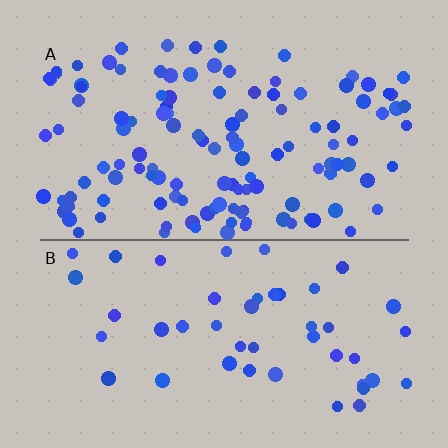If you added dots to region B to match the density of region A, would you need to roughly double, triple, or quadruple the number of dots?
Approximately triple.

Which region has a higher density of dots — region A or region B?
A (the top).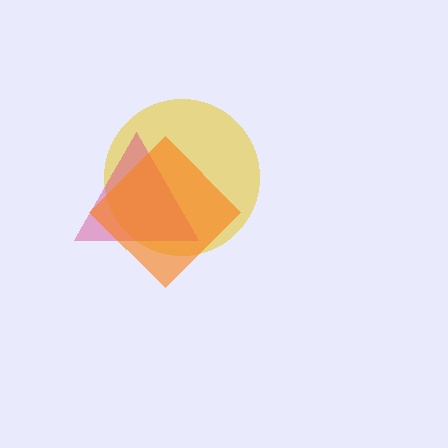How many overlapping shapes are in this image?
There are 3 overlapping shapes in the image.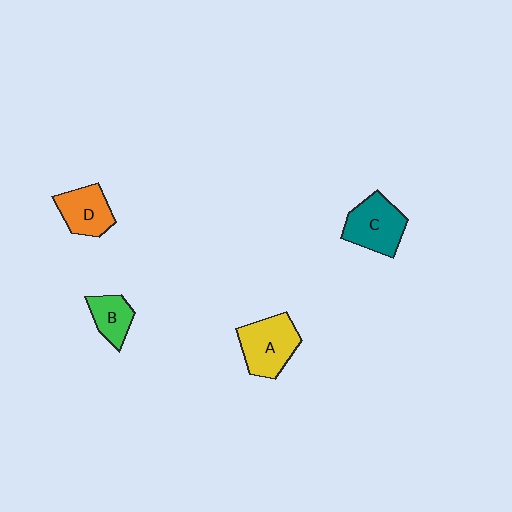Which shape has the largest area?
Shape A (yellow).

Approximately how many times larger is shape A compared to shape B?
Approximately 1.7 times.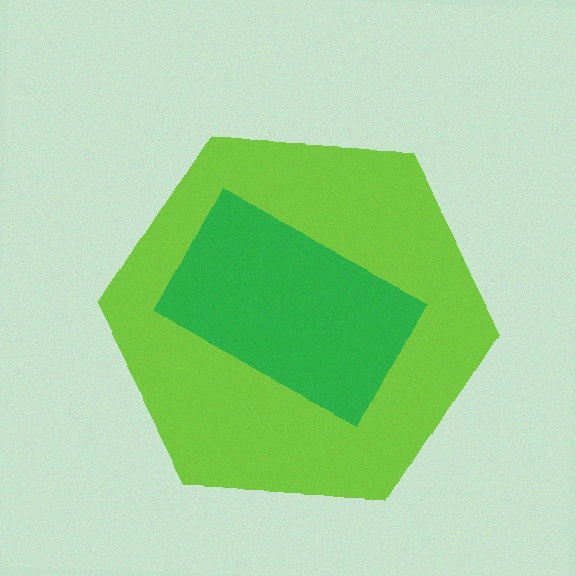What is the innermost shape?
The green rectangle.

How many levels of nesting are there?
2.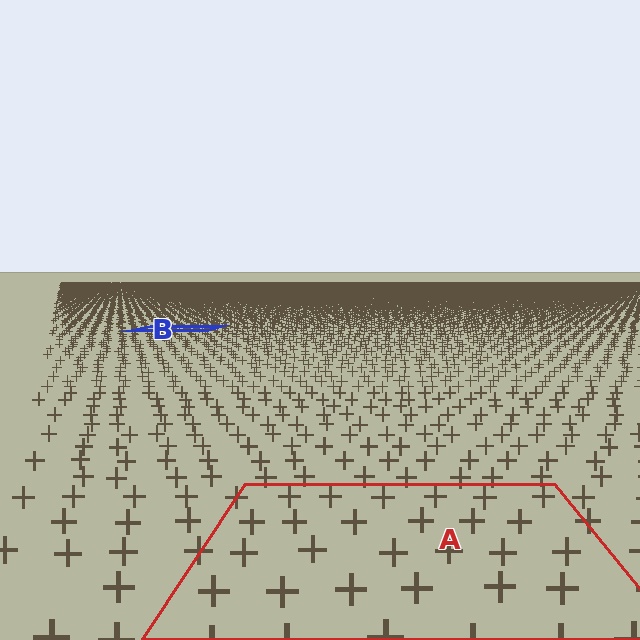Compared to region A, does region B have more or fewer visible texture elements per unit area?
Region B has more texture elements per unit area — they are packed more densely because it is farther away.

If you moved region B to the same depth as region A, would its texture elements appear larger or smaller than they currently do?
They would appear larger. At a closer depth, the same texture elements are projected at a bigger on-screen size.